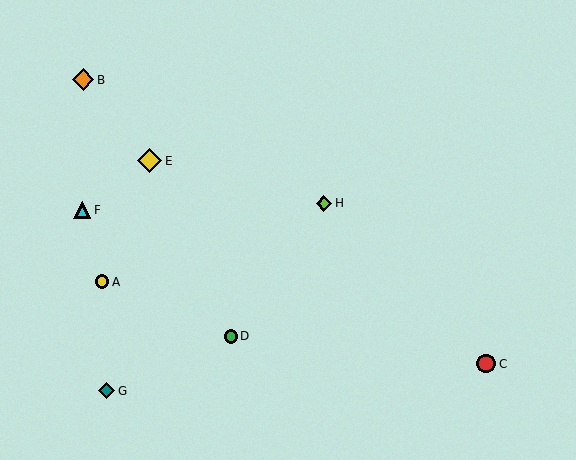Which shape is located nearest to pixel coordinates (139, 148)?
The yellow diamond (labeled E) at (150, 161) is nearest to that location.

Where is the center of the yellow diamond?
The center of the yellow diamond is at (150, 161).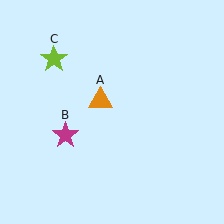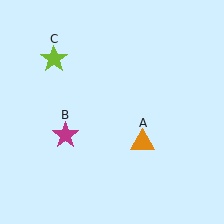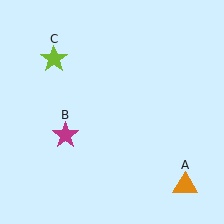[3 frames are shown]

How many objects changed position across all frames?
1 object changed position: orange triangle (object A).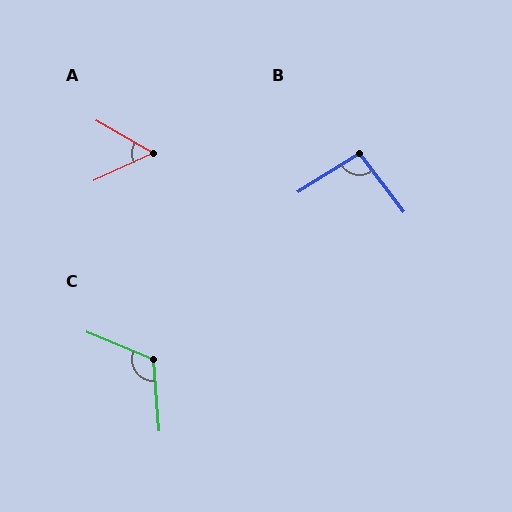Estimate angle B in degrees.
Approximately 95 degrees.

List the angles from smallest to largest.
A (56°), B (95°), C (117°).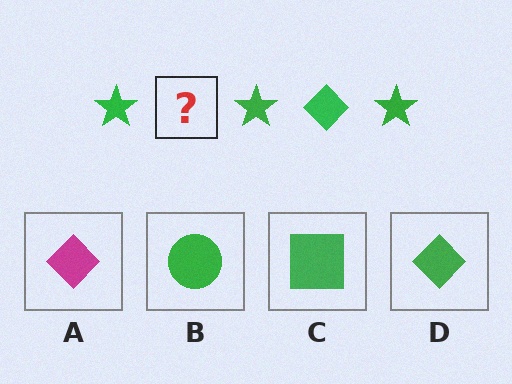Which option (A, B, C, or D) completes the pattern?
D.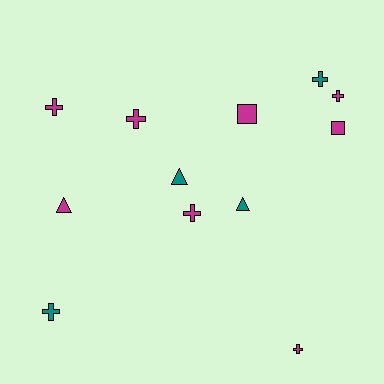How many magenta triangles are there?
There is 1 magenta triangle.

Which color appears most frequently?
Magenta, with 8 objects.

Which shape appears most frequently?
Cross, with 7 objects.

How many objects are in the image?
There are 12 objects.